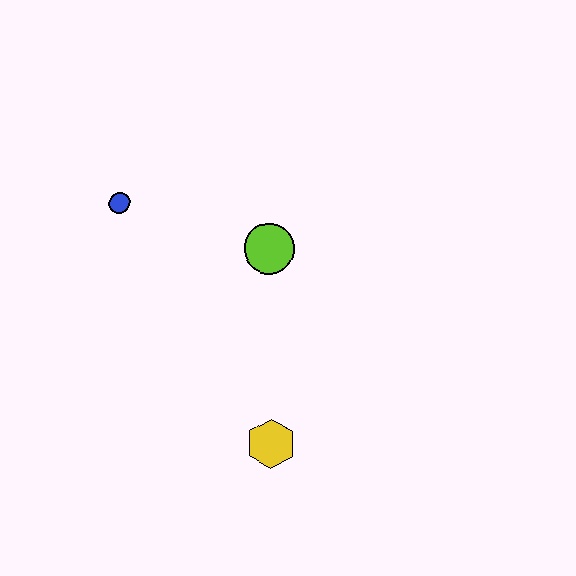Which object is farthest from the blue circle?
The yellow hexagon is farthest from the blue circle.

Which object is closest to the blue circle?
The lime circle is closest to the blue circle.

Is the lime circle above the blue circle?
No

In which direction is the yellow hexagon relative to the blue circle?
The yellow hexagon is below the blue circle.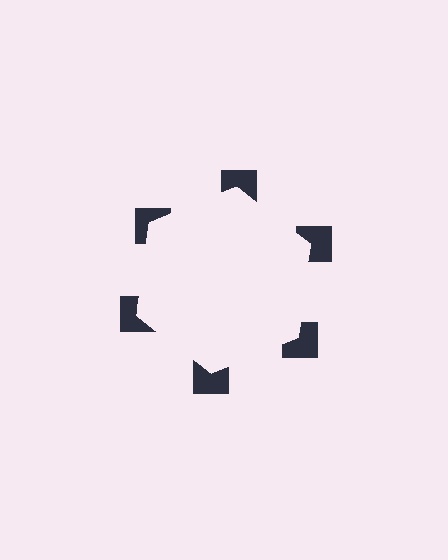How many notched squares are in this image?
There are 6 — one at each vertex of the illusory hexagon.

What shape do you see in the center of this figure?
An illusory hexagon — its edges are inferred from the aligned wedge cuts in the notched squares, not physically drawn.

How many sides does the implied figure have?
6 sides.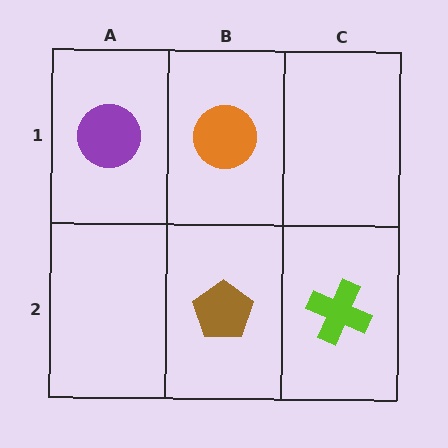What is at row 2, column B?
A brown pentagon.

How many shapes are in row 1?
2 shapes.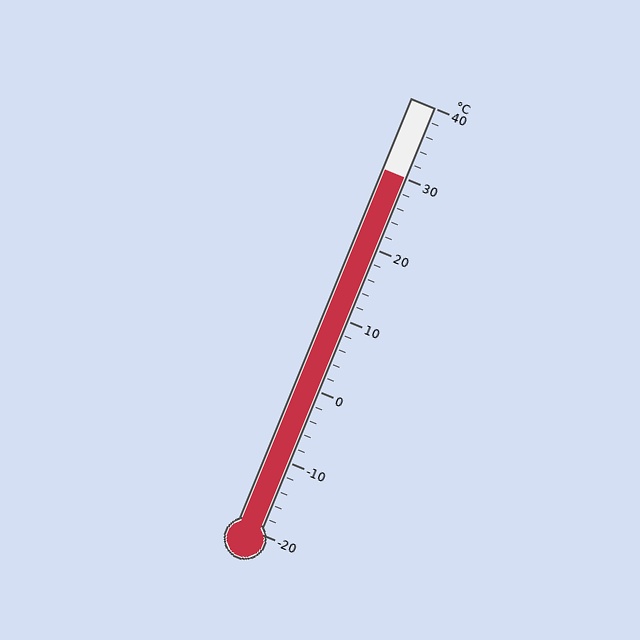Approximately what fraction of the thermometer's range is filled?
The thermometer is filled to approximately 85% of its range.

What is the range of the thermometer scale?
The thermometer scale ranges from -20°C to 40°C.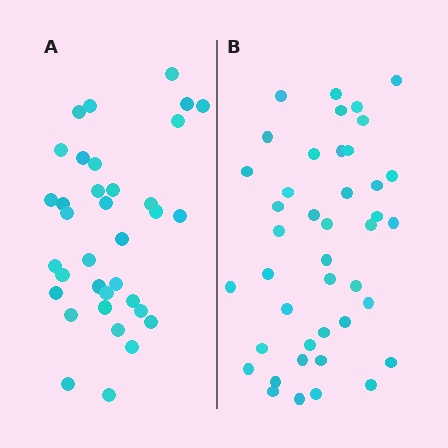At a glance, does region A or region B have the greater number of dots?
Region B (the right region) has more dots.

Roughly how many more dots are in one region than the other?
Region B has roughly 8 or so more dots than region A.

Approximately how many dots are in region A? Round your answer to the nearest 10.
About 40 dots. (The exact count is 35, which rounds to 40.)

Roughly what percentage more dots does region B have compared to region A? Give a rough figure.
About 20% more.